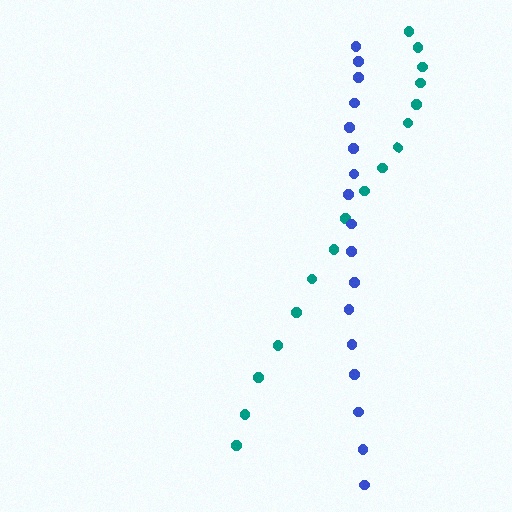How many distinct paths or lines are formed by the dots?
There are 2 distinct paths.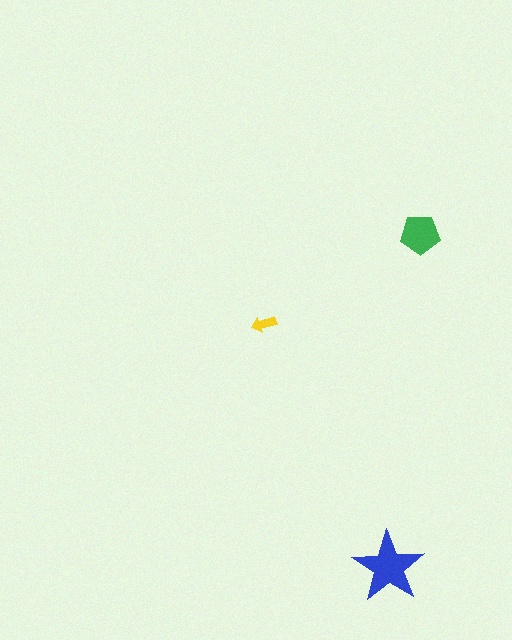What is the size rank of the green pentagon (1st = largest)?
2nd.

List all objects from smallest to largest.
The yellow arrow, the green pentagon, the blue star.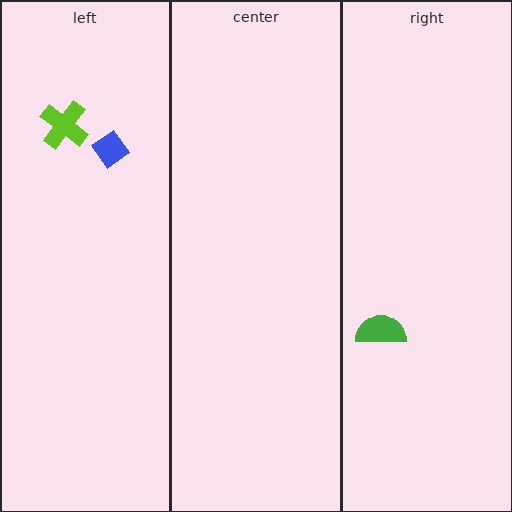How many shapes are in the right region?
1.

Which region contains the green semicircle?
The right region.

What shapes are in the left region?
The lime cross, the blue diamond.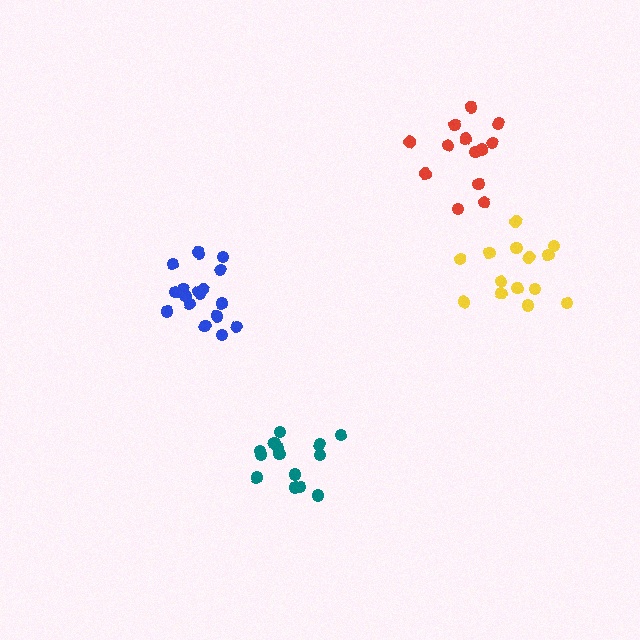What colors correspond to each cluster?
The clusters are colored: blue, yellow, red, teal.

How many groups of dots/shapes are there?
There are 4 groups.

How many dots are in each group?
Group 1: 18 dots, Group 2: 14 dots, Group 3: 13 dots, Group 4: 14 dots (59 total).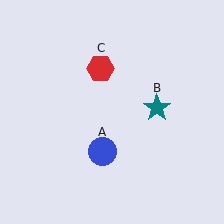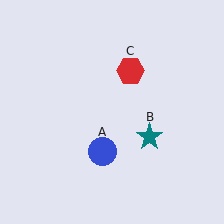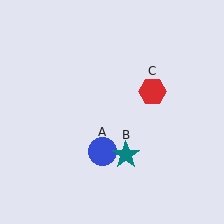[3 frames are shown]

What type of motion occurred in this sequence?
The teal star (object B), red hexagon (object C) rotated clockwise around the center of the scene.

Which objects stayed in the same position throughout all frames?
Blue circle (object A) remained stationary.